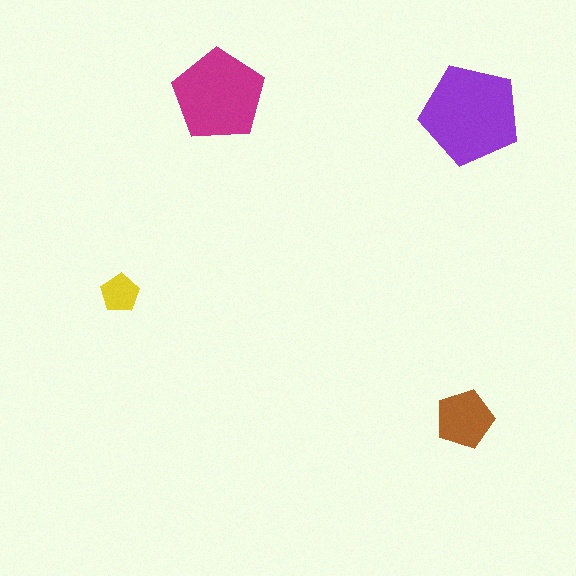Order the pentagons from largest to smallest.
the purple one, the magenta one, the brown one, the yellow one.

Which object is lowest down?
The brown pentagon is bottommost.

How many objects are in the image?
There are 4 objects in the image.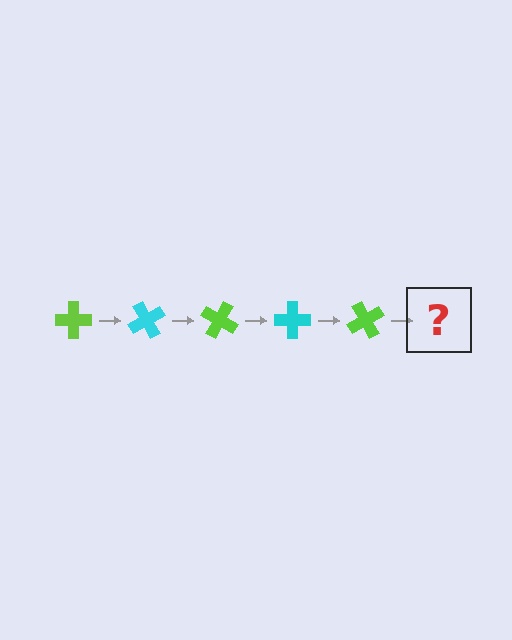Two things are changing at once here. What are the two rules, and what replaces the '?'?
The two rules are that it rotates 60 degrees each step and the color cycles through lime and cyan. The '?' should be a cyan cross, rotated 300 degrees from the start.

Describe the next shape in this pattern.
It should be a cyan cross, rotated 300 degrees from the start.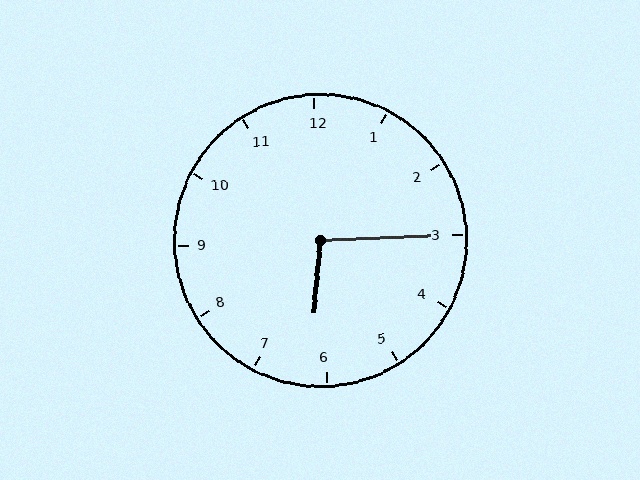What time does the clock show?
6:15.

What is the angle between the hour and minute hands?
Approximately 98 degrees.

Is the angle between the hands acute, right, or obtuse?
It is obtuse.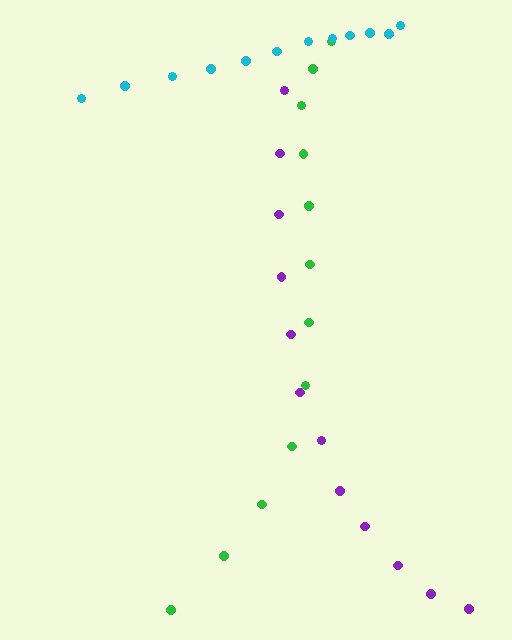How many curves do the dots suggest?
There are 3 distinct paths.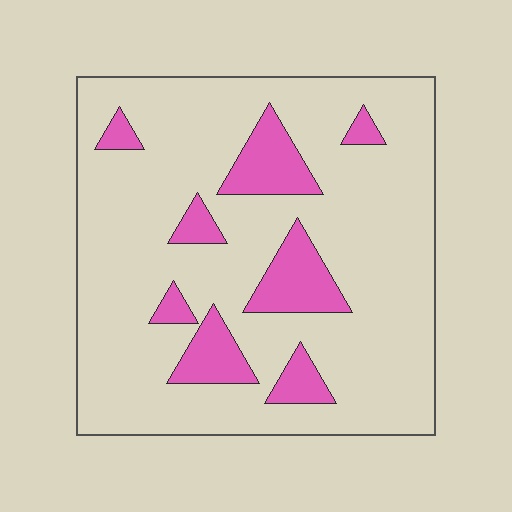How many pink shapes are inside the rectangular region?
8.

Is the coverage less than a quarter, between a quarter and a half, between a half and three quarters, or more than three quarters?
Less than a quarter.